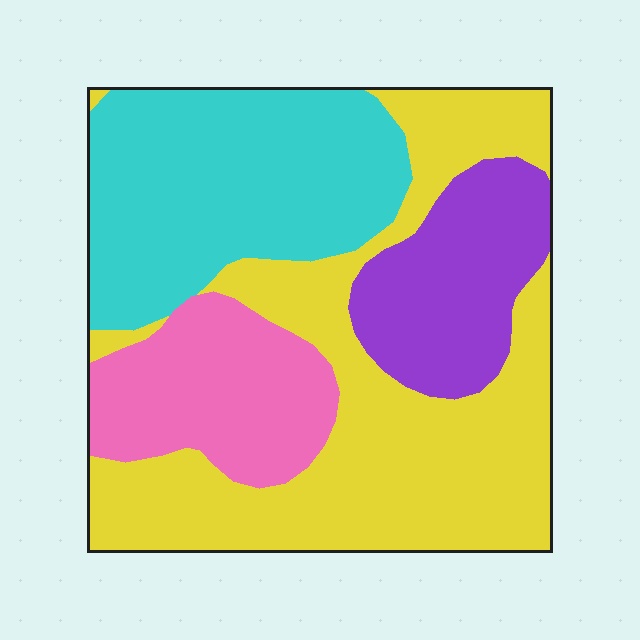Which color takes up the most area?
Yellow, at roughly 40%.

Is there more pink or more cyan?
Cyan.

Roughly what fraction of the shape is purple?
Purple takes up about one sixth (1/6) of the shape.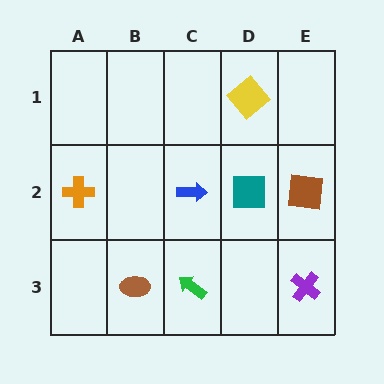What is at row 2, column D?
A teal square.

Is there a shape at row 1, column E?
No, that cell is empty.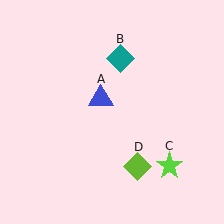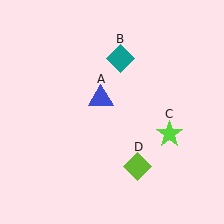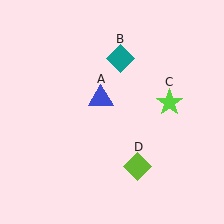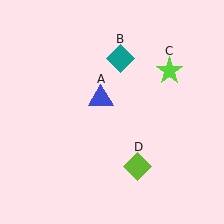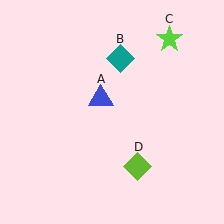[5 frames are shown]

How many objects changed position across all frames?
1 object changed position: lime star (object C).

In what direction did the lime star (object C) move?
The lime star (object C) moved up.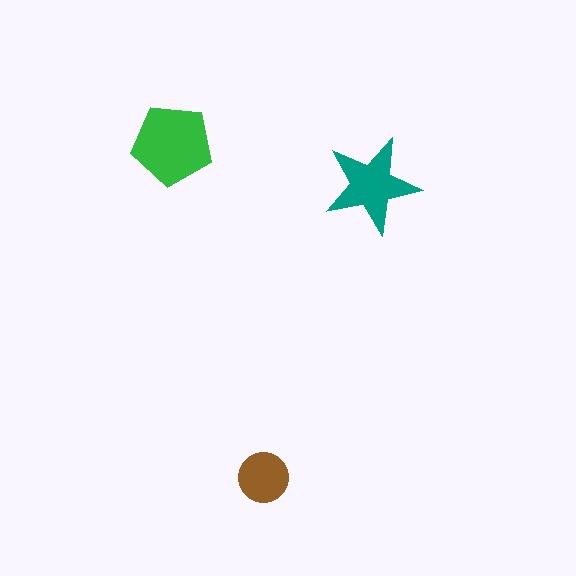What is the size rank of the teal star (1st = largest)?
2nd.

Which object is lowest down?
The brown circle is bottommost.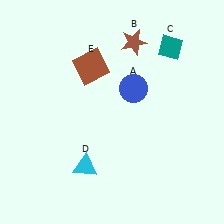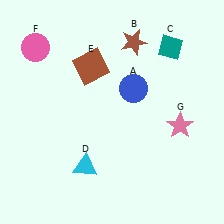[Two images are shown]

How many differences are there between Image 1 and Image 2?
There are 2 differences between the two images.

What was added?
A pink circle (F), a pink star (G) were added in Image 2.